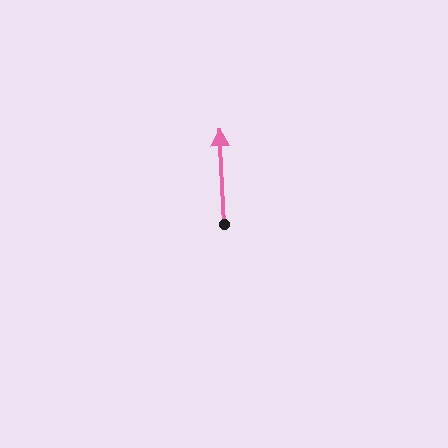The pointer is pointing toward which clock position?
Roughly 12 o'clock.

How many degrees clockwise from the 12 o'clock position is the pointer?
Approximately 357 degrees.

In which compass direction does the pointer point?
North.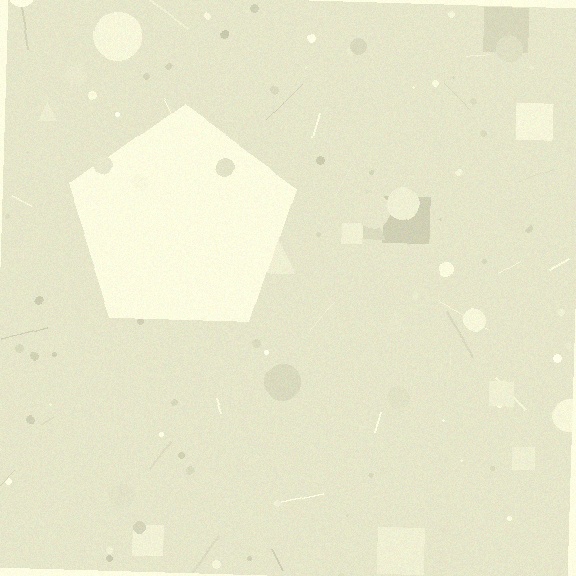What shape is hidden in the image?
A pentagon is hidden in the image.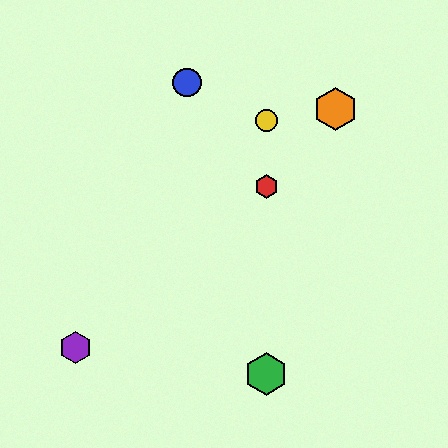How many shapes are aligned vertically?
3 shapes (the red hexagon, the green hexagon, the yellow circle) are aligned vertically.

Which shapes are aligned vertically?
The red hexagon, the green hexagon, the yellow circle are aligned vertically.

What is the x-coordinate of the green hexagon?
The green hexagon is at x≈266.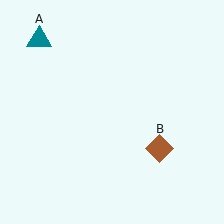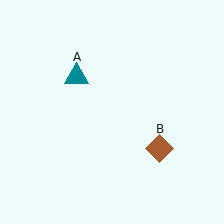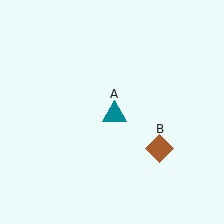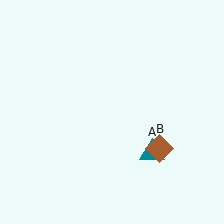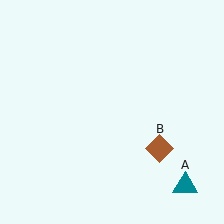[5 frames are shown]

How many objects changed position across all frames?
1 object changed position: teal triangle (object A).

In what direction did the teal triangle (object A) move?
The teal triangle (object A) moved down and to the right.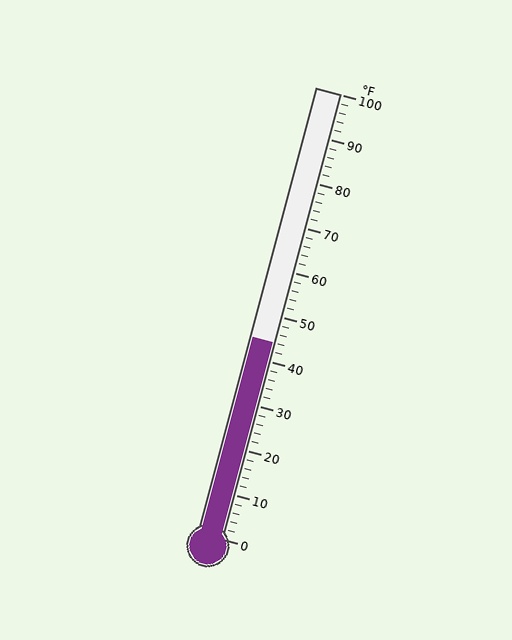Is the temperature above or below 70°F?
The temperature is below 70°F.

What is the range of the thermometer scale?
The thermometer scale ranges from 0°F to 100°F.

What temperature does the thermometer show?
The thermometer shows approximately 44°F.